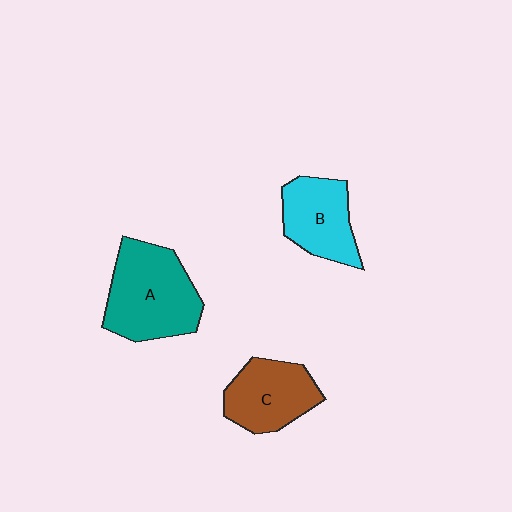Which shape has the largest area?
Shape A (teal).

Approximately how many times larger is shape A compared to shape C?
Approximately 1.4 times.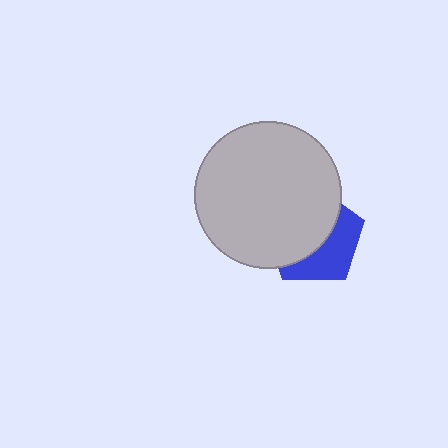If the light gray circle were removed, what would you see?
You would see the complete blue pentagon.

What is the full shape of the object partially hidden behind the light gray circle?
The partially hidden object is a blue pentagon.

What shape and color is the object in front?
The object in front is a light gray circle.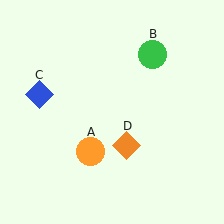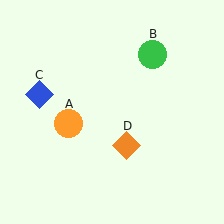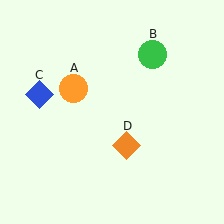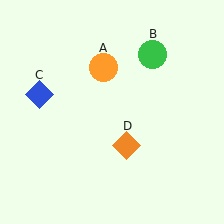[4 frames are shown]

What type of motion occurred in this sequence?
The orange circle (object A) rotated clockwise around the center of the scene.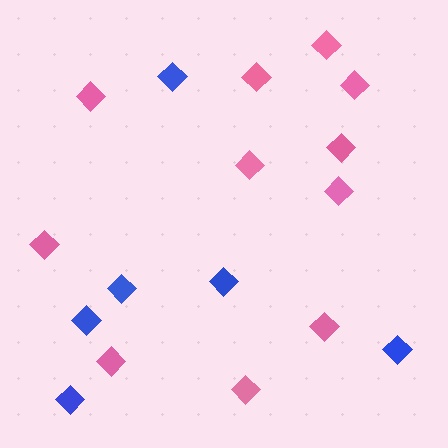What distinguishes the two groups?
There are 2 groups: one group of pink diamonds (11) and one group of blue diamonds (6).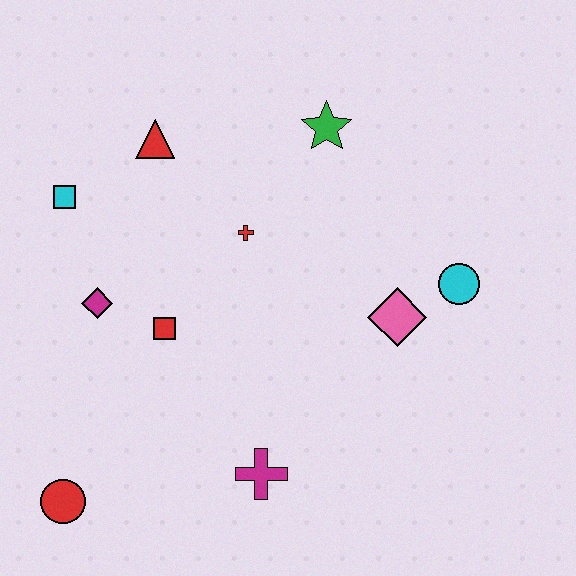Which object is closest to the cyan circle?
The pink diamond is closest to the cyan circle.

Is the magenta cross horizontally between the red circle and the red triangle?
No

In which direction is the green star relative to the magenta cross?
The green star is above the magenta cross.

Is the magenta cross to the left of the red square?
No